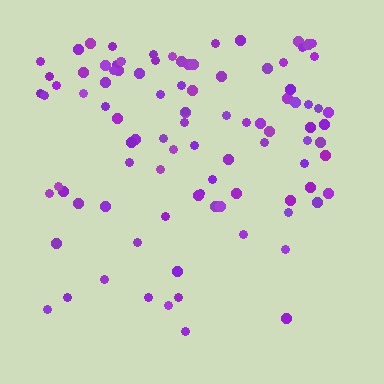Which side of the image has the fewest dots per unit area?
The bottom.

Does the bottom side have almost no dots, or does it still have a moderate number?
Still a moderate number, just noticeably fewer than the top.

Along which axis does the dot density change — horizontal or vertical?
Vertical.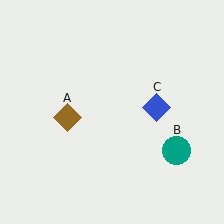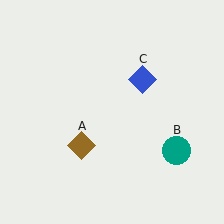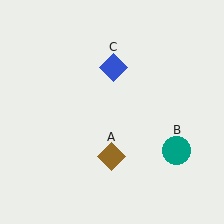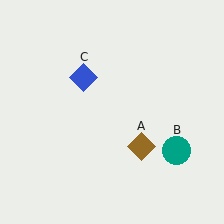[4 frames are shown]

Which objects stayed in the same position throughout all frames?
Teal circle (object B) remained stationary.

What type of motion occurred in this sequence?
The brown diamond (object A), blue diamond (object C) rotated counterclockwise around the center of the scene.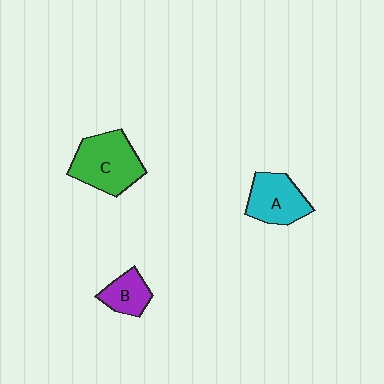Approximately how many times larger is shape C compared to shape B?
Approximately 2.0 times.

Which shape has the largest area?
Shape C (green).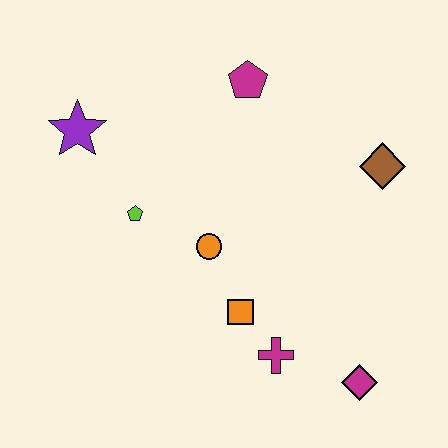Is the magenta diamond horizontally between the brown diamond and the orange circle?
Yes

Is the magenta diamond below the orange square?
Yes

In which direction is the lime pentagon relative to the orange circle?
The lime pentagon is to the left of the orange circle.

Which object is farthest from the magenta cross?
The purple star is farthest from the magenta cross.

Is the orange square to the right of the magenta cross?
No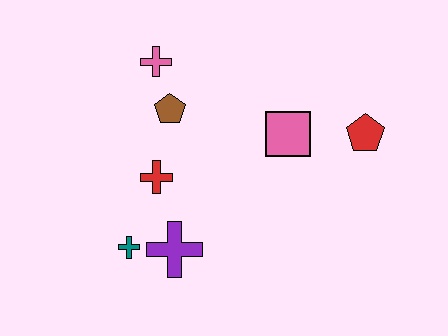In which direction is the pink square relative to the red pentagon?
The pink square is to the left of the red pentagon.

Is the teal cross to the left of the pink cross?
Yes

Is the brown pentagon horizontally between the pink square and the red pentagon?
No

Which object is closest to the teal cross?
The purple cross is closest to the teal cross.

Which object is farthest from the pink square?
The teal cross is farthest from the pink square.